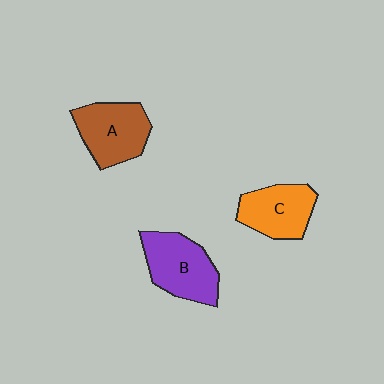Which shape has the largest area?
Shape B (purple).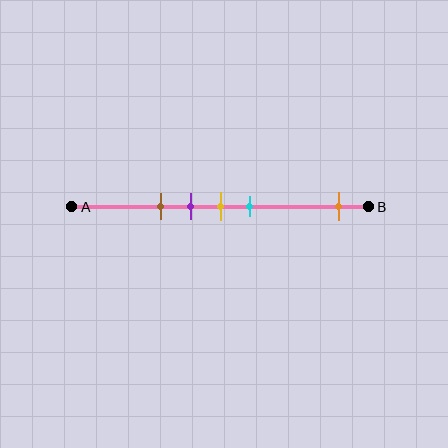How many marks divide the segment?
There are 5 marks dividing the segment.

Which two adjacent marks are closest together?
The purple and yellow marks are the closest adjacent pair.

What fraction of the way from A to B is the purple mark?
The purple mark is approximately 40% (0.4) of the way from A to B.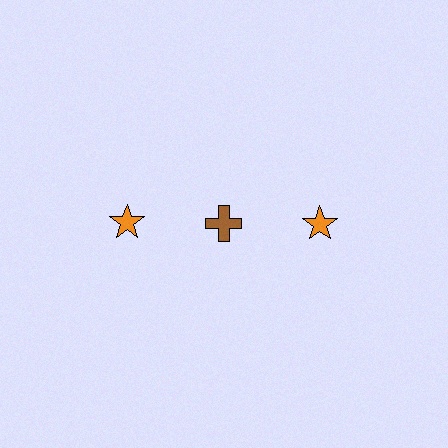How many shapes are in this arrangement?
There are 3 shapes arranged in a grid pattern.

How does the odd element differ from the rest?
It differs in both color (brown instead of orange) and shape (cross instead of star).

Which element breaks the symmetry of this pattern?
The brown cross in the top row, second from left column breaks the symmetry. All other shapes are orange stars.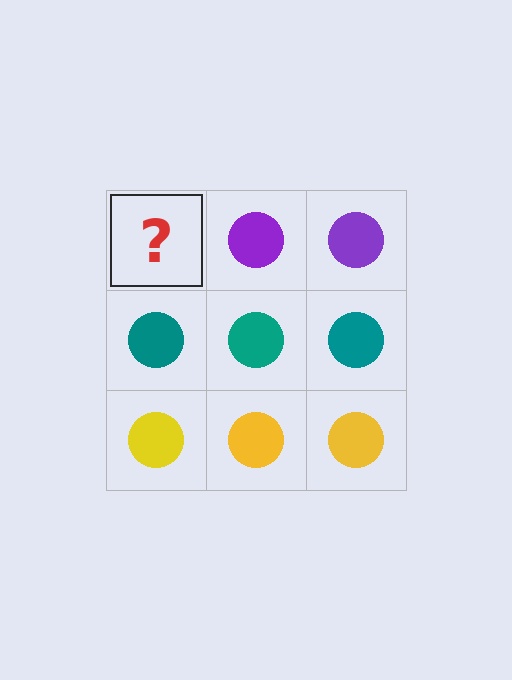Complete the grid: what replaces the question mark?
The question mark should be replaced with a purple circle.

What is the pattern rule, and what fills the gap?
The rule is that each row has a consistent color. The gap should be filled with a purple circle.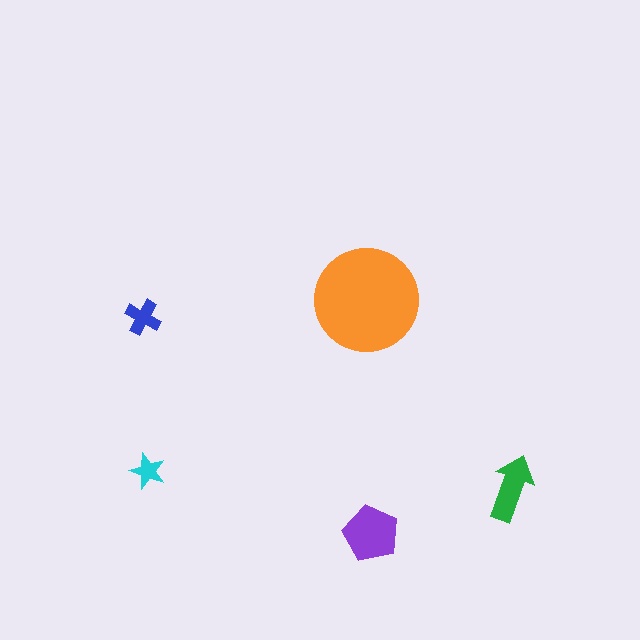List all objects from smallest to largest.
The cyan star, the blue cross, the green arrow, the purple pentagon, the orange circle.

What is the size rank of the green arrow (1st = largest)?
3rd.